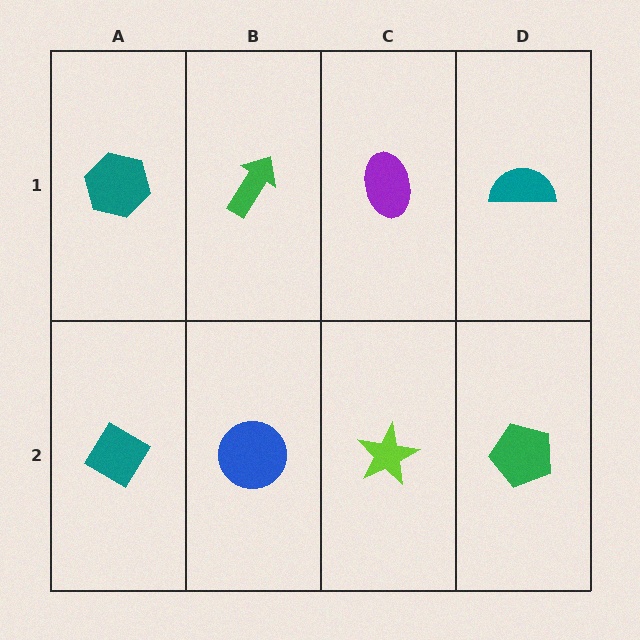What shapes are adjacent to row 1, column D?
A green pentagon (row 2, column D), a purple ellipse (row 1, column C).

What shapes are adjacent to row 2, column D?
A teal semicircle (row 1, column D), a lime star (row 2, column C).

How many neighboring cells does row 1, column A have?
2.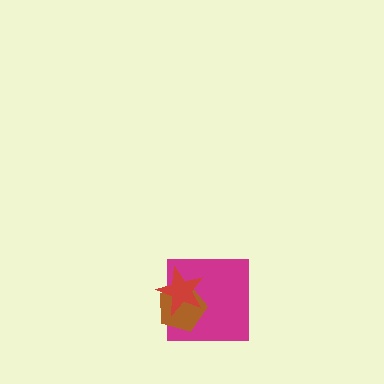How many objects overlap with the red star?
2 objects overlap with the red star.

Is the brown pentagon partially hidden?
Yes, it is partially covered by another shape.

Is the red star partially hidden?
No, no other shape covers it.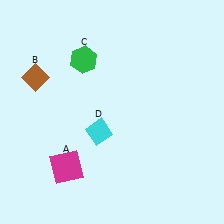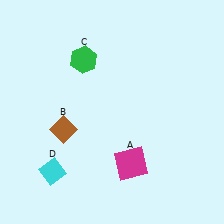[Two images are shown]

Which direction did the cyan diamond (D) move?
The cyan diamond (D) moved left.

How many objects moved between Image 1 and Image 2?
3 objects moved between the two images.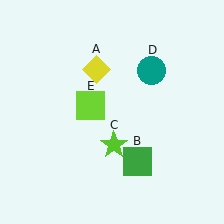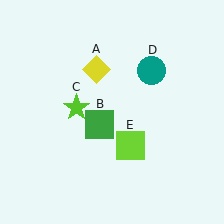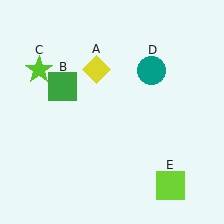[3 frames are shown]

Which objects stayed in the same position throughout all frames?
Yellow diamond (object A) and teal circle (object D) remained stationary.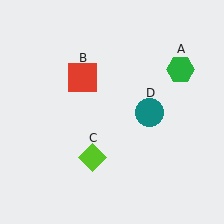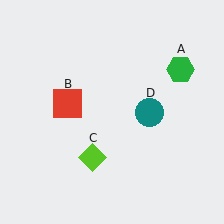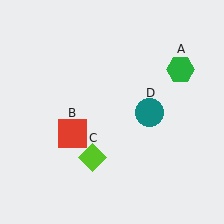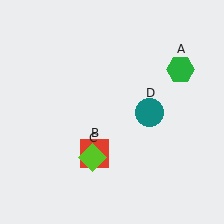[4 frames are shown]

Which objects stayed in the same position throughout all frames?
Green hexagon (object A) and lime diamond (object C) and teal circle (object D) remained stationary.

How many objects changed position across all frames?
1 object changed position: red square (object B).